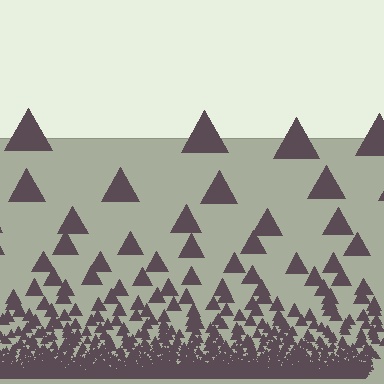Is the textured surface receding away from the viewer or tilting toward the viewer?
The surface appears to tilt toward the viewer. Texture elements get larger and sparser toward the top.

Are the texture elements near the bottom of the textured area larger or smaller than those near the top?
Smaller. The gradient is inverted — elements near the bottom are smaller and denser.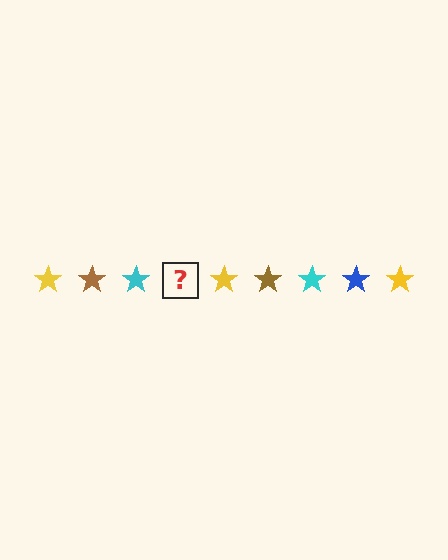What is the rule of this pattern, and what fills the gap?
The rule is that the pattern cycles through yellow, brown, cyan, blue stars. The gap should be filled with a blue star.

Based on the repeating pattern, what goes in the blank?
The blank should be a blue star.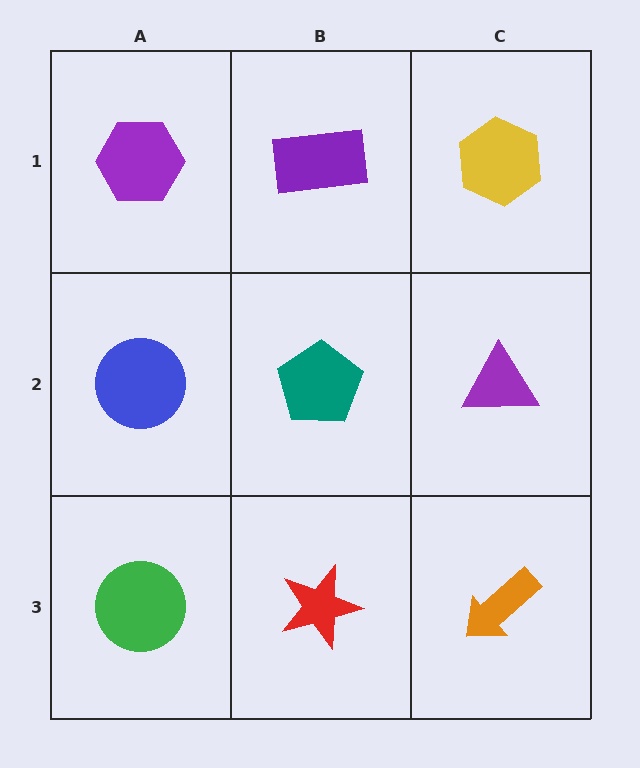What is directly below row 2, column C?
An orange arrow.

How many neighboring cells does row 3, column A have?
2.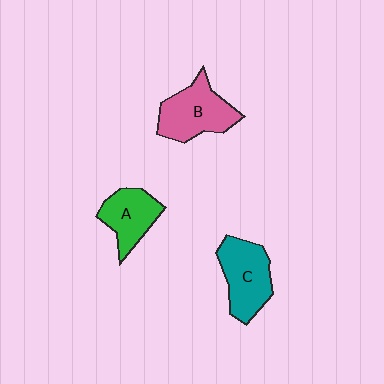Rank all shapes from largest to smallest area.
From largest to smallest: B (pink), C (teal), A (green).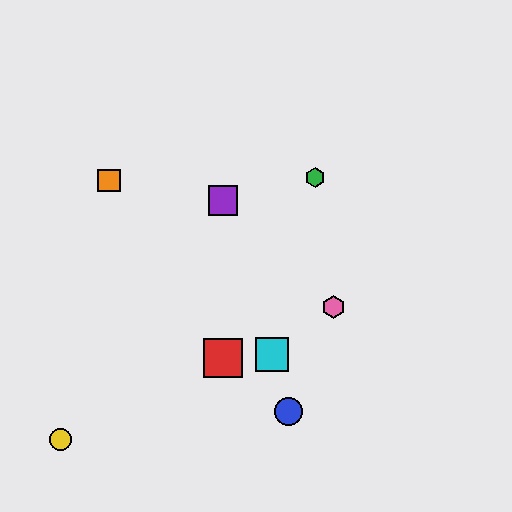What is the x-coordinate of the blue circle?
The blue circle is at x≈288.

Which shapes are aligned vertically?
The red square, the purple square are aligned vertically.